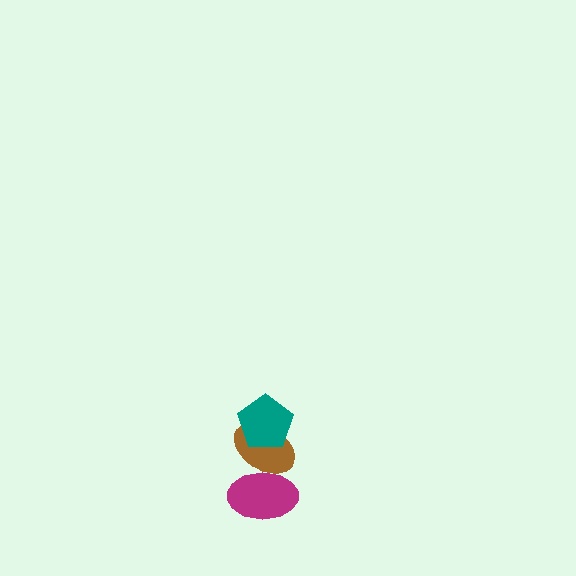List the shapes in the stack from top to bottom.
From top to bottom: the teal pentagon, the brown ellipse, the magenta ellipse.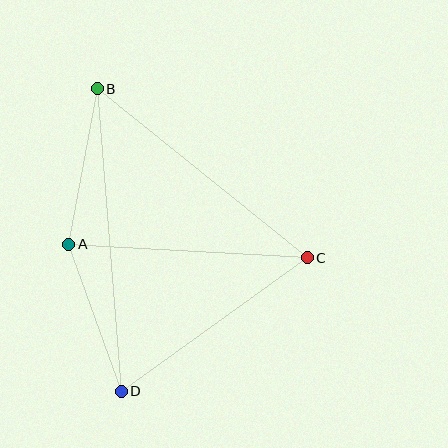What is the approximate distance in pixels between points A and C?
The distance between A and C is approximately 239 pixels.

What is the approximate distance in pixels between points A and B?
The distance between A and B is approximately 158 pixels.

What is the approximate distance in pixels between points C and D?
The distance between C and D is approximately 229 pixels.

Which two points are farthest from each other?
Points B and D are farthest from each other.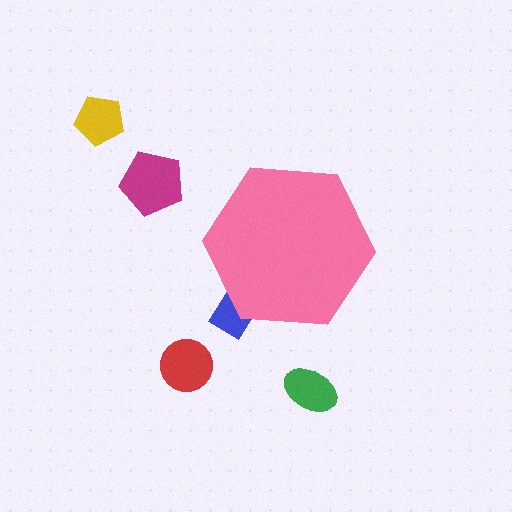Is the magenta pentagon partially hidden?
No, the magenta pentagon is fully visible.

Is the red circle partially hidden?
No, the red circle is fully visible.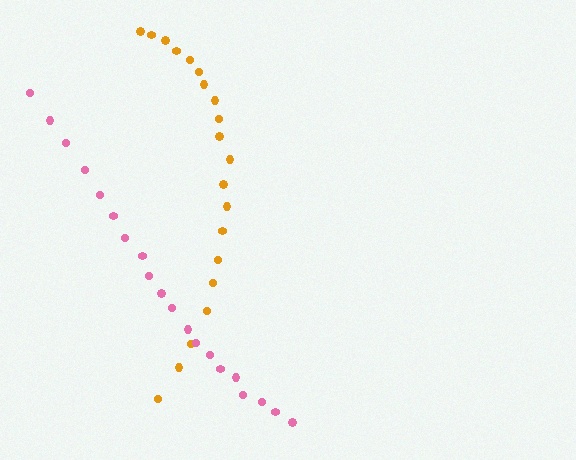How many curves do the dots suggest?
There are 2 distinct paths.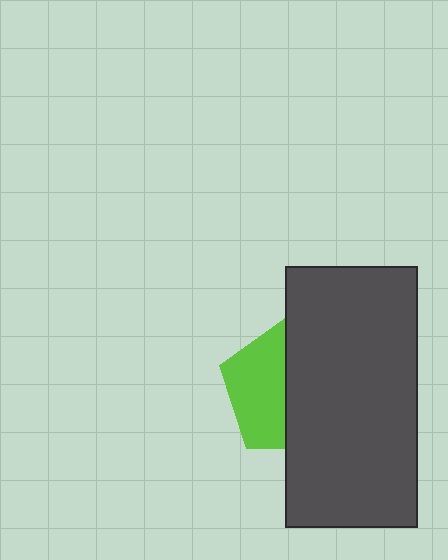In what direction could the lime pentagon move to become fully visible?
The lime pentagon could move left. That would shift it out from behind the dark gray rectangle entirely.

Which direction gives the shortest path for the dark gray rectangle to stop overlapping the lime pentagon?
Moving right gives the shortest separation.